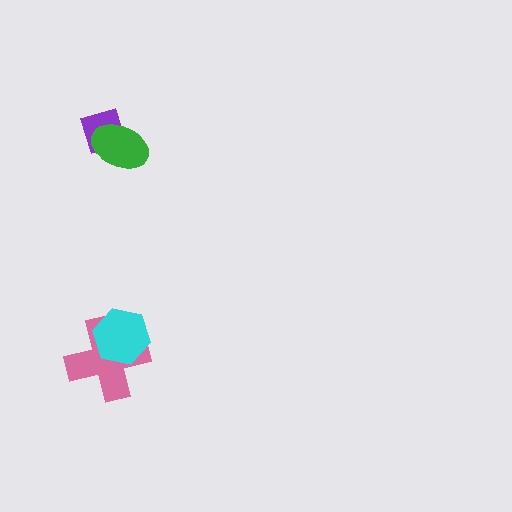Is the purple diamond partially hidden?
Yes, it is partially covered by another shape.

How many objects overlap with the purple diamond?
1 object overlaps with the purple diamond.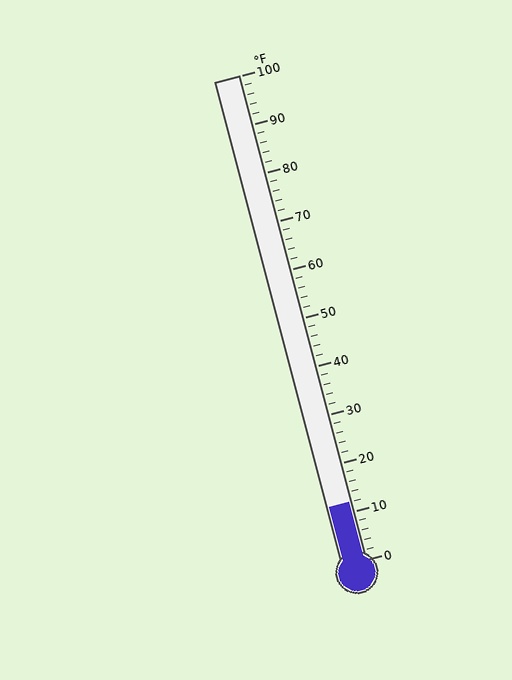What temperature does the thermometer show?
The thermometer shows approximately 12°F.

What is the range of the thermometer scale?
The thermometer scale ranges from 0°F to 100°F.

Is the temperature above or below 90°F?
The temperature is below 90°F.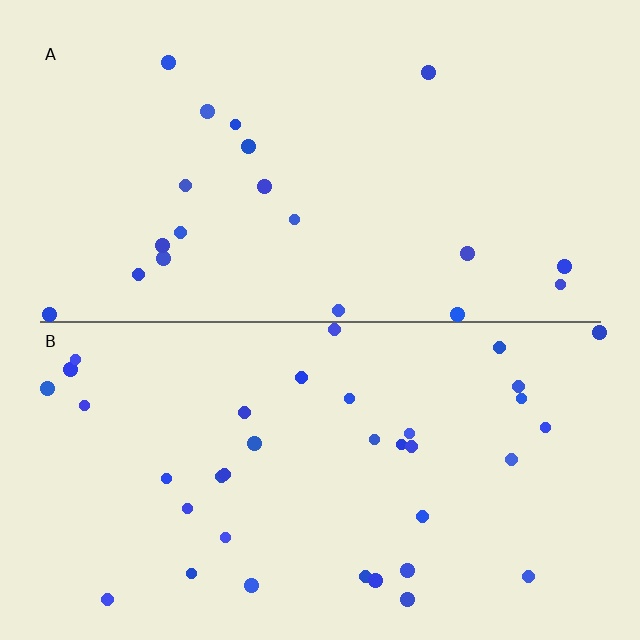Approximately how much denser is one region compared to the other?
Approximately 1.9× — region B over region A.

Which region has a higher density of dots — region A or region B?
B (the bottom).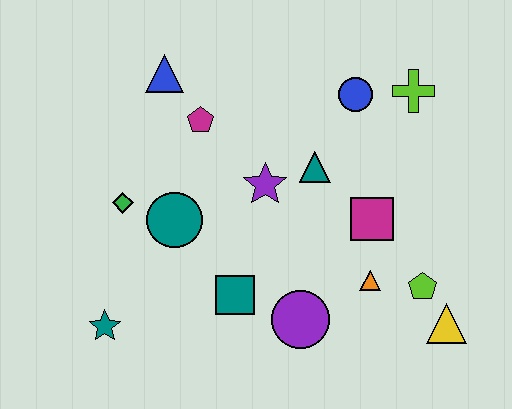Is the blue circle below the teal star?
No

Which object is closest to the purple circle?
The teal square is closest to the purple circle.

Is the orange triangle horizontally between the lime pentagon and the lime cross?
No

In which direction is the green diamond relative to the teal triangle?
The green diamond is to the left of the teal triangle.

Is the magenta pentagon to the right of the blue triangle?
Yes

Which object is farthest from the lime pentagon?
The blue triangle is farthest from the lime pentagon.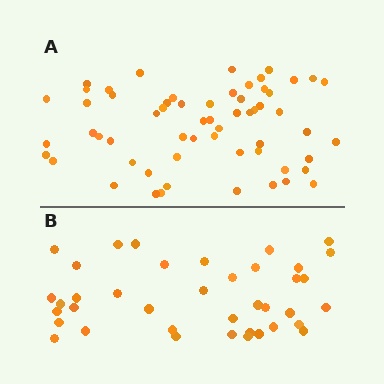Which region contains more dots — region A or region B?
Region A (the top region) has more dots.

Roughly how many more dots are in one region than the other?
Region A has approximately 20 more dots than region B.